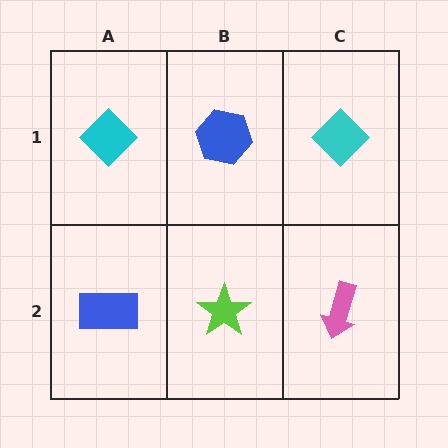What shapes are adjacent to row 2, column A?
A cyan diamond (row 1, column A), a lime star (row 2, column B).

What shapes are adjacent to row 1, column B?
A lime star (row 2, column B), a cyan diamond (row 1, column A), a cyan diamond (row 1, column C).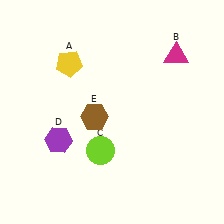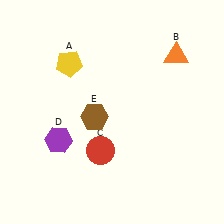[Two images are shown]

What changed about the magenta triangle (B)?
In Image 1, B is magenta. In Image 2, it changed to orange.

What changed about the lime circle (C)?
In Image 1, C is lime. In Image 2, it changed to red.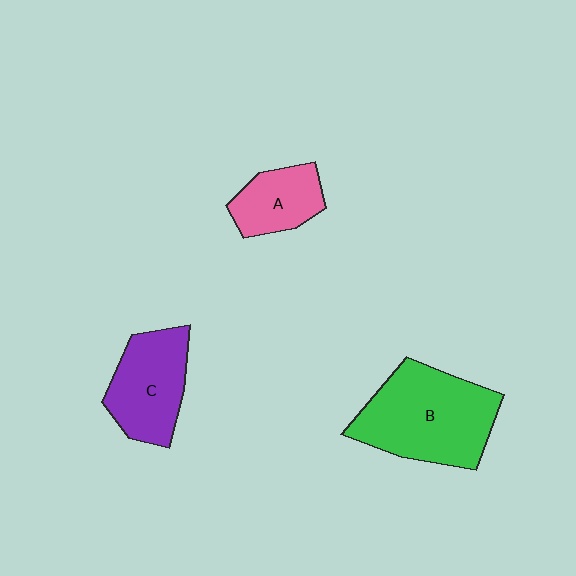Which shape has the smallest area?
Shape A (pink).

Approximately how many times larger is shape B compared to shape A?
Approximately 2.2 times.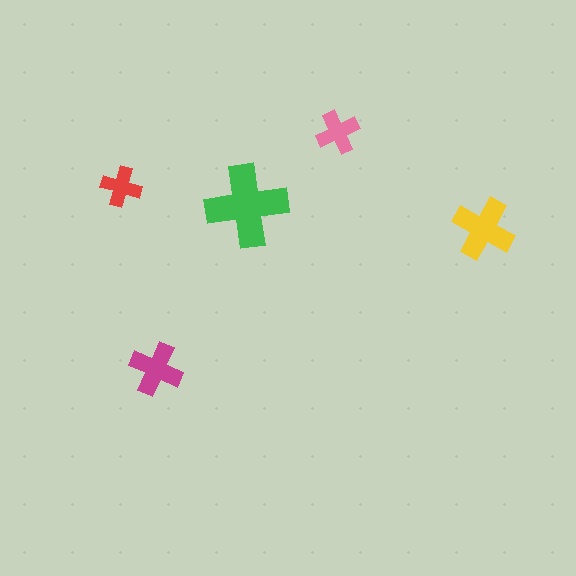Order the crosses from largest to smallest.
the green one, the yellow one, the magenta one, the pink one, the red one.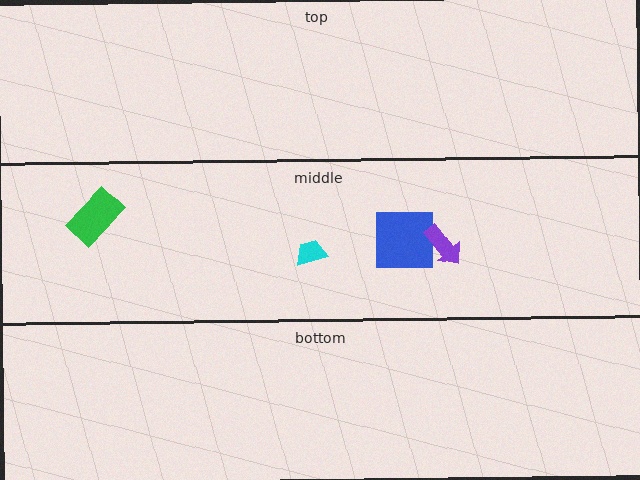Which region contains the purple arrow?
The middle region.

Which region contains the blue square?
The middle region.